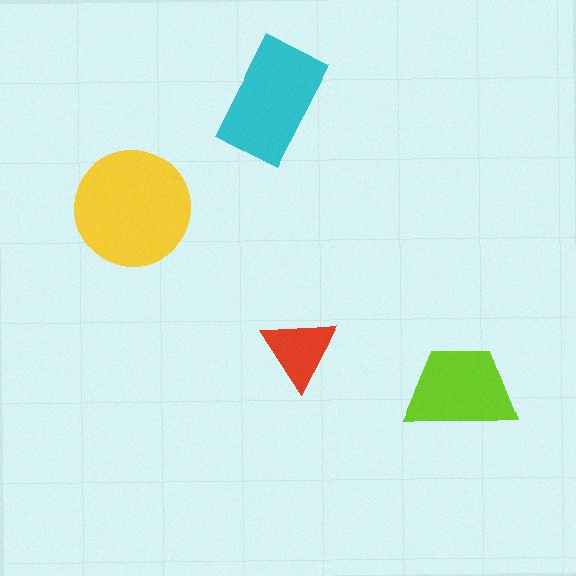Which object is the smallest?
The red triangle.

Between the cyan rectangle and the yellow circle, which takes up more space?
The yellow circle.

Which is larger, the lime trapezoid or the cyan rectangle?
The cyan rectangle.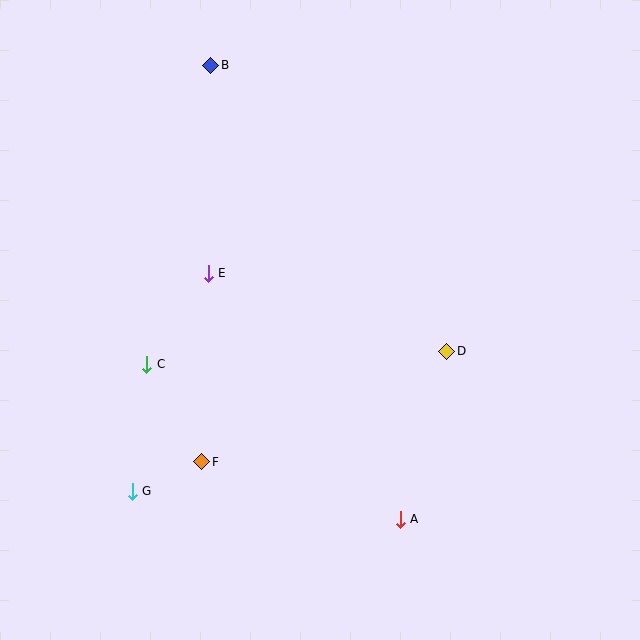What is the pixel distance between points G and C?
The distance between G and C is 128 pixels.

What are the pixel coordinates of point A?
Point A is at (400, 519).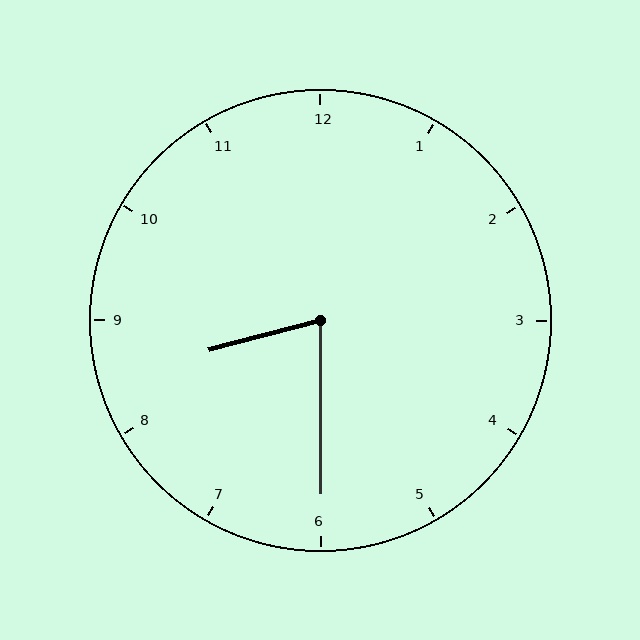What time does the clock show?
8:30.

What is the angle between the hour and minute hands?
Approximately 75 degrees.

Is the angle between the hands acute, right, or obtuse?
It is acute.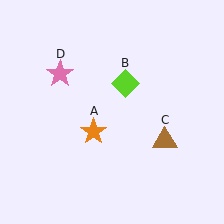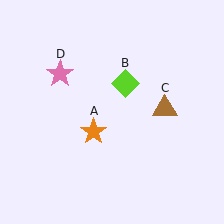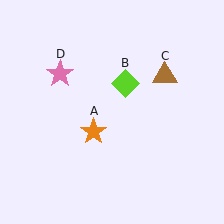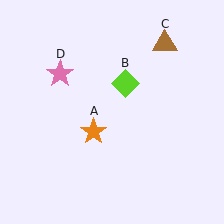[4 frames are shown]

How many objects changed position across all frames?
1 object changed position: brown triangle (object C).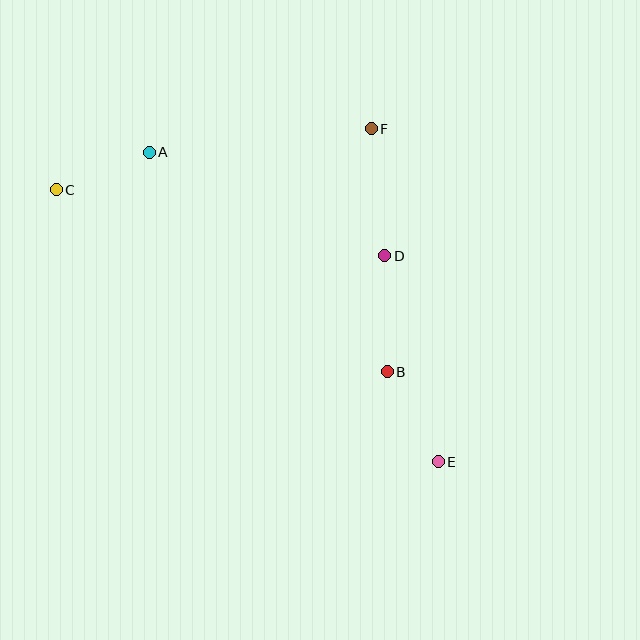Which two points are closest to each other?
Points A and C are closest to each other.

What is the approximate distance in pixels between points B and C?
The distance between B and C is approximately 378 pixels.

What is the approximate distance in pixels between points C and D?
The distance between C and D is approximately 335 pixels.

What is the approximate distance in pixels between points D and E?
The distance between D and E is approximately 213 pixels.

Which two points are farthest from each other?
Points C and E are farthest from each other.